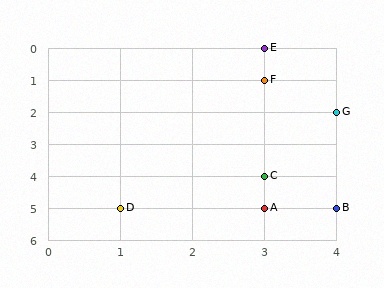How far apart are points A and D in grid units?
Points A and D are 2 columns apart.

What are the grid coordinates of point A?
Point A is at grid coordinates (3, 5).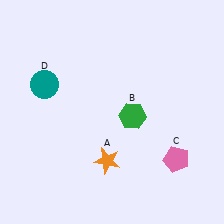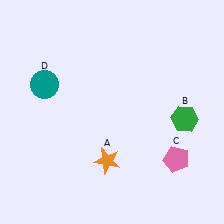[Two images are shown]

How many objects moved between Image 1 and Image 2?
1 object moved between the two images.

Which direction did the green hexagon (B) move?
The green hexagon (B) moved right.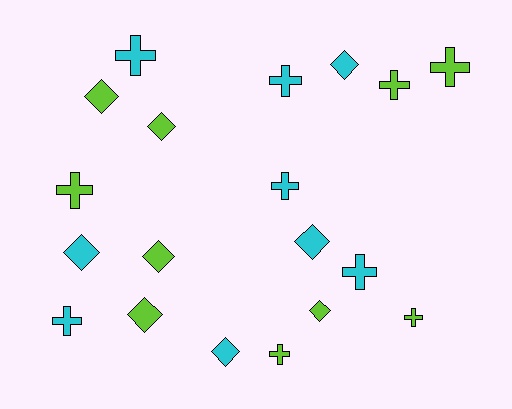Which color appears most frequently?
Lime, with 10 objects.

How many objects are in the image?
There are 19 objects.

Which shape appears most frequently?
Cross, with 10 objects.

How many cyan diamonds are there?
There are 4 cyan diamonds.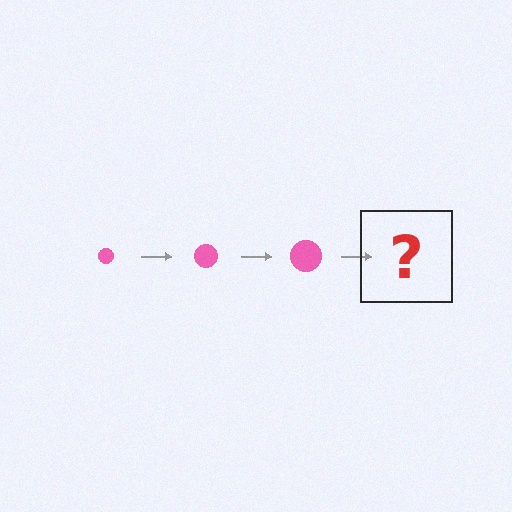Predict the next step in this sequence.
The next step is a pink circle, larger than the previous one.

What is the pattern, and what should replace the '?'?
The pattern is that the circle gets progressively larger each step. The '?' should be a pink circle, larger than the previous one.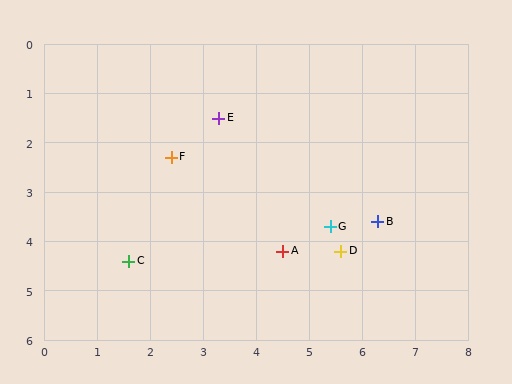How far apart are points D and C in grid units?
Points D and C are about 4.0 grid units apart.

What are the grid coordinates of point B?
Point B is at approximately (6.3, 3.6).